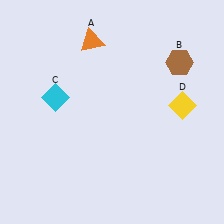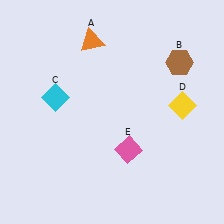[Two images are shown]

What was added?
A pink diamond (E) was added in Image 2.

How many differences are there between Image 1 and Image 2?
There is 1 difference between the two images.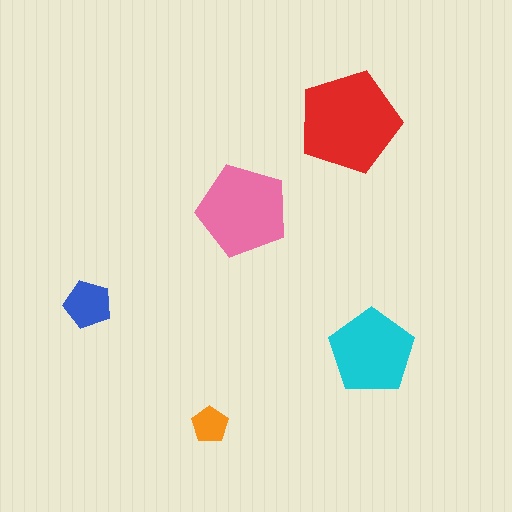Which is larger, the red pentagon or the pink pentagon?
The red one.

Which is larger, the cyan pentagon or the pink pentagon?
The pink one.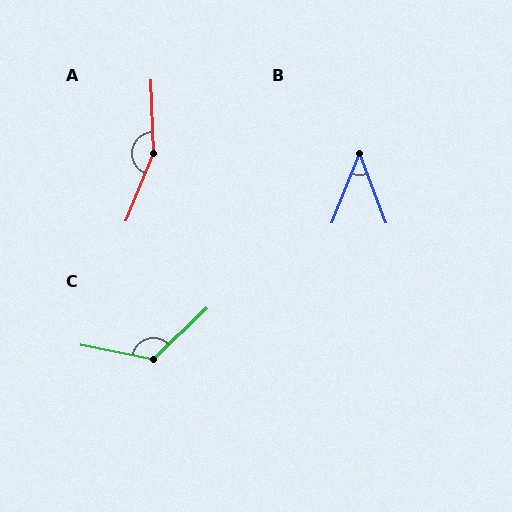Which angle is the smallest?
B, at approximately 42 degrees.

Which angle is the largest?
A, at approximately 156 degrees.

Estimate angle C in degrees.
Approximately 125 degrees.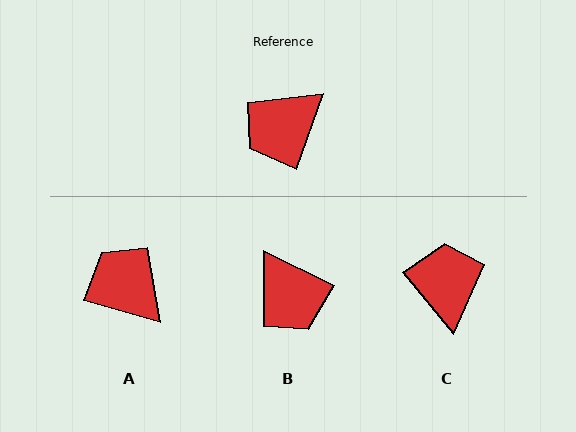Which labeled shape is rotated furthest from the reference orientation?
C, about 121 degrees away.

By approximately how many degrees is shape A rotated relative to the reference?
Approximately 87 degrees clockwise.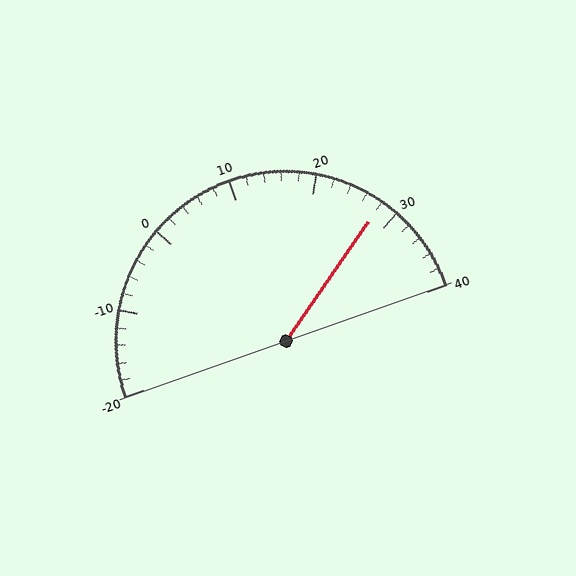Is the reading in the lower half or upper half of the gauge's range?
The reading is in the upper half of the range (-20 to 40).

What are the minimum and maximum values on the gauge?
The gauge ranges from -20 to 40.